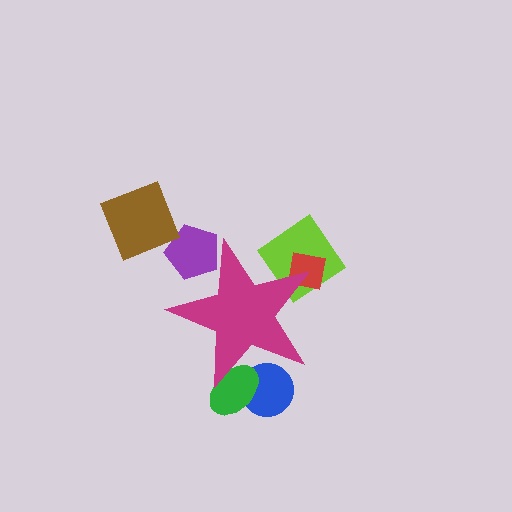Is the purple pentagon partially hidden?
Yes, the purple pentagon is partially hidden behind the magenta star.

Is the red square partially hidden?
Yes, the red square is partially hidden behind the magenta star.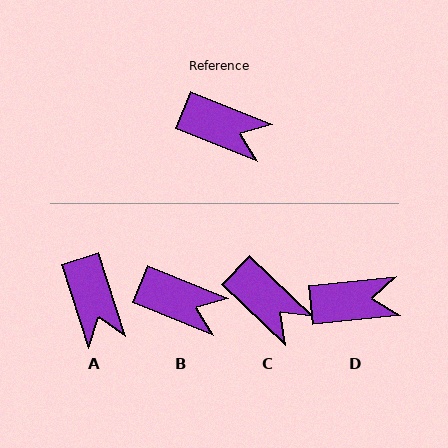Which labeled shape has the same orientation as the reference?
B.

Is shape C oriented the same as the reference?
No, it is off by about 22 degrees.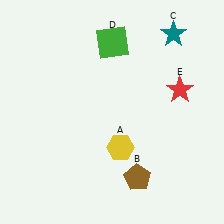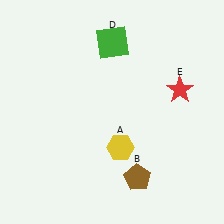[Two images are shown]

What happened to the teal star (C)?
The teal star (C) was removed in Image 2. It was in the top-right area of Image 1.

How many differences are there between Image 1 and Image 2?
There is 1 difference between the two images.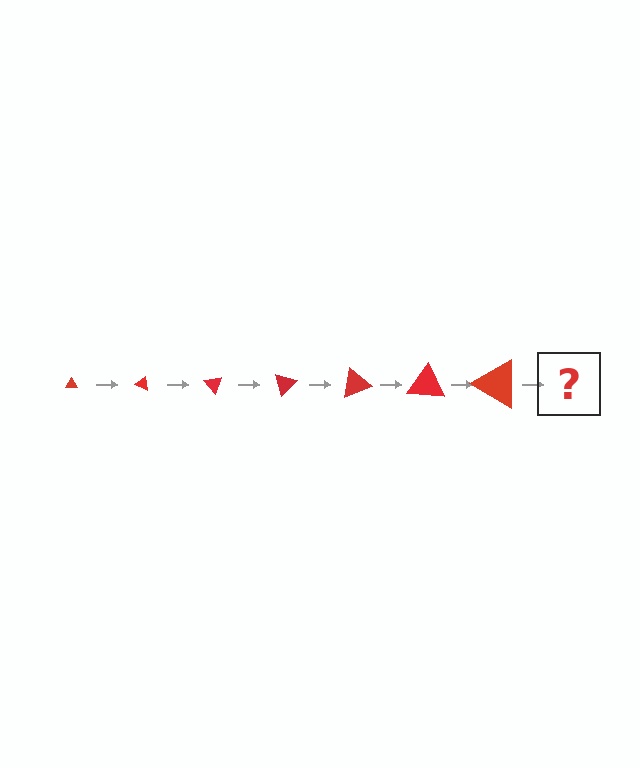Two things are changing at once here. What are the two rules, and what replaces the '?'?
The two rules are that the triangle grows larger each step and it rotates 25 degrees each step. The '?' should be a triangle, larger than the previous one and rotated 175 degrees from the start.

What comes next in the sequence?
The next element should be a triangle, larger than the previous one and rotated 175 degrees from the start.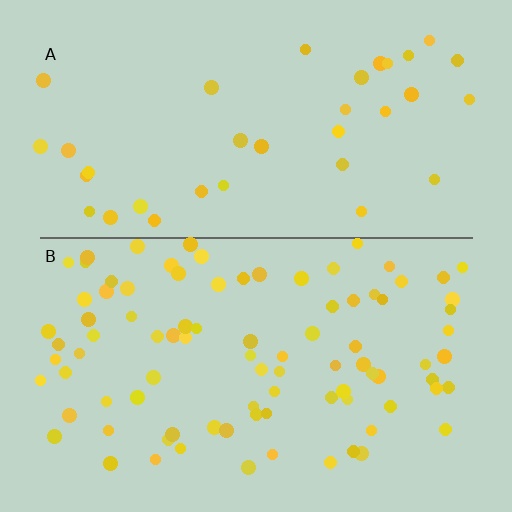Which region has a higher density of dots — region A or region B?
B (the bottom).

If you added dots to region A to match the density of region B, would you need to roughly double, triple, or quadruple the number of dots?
Approximately triple.